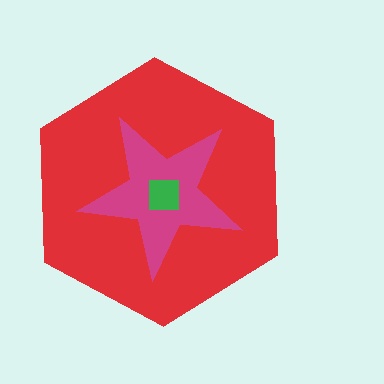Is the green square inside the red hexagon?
Yes.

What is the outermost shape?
The red hexagon.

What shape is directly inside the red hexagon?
The magenta star.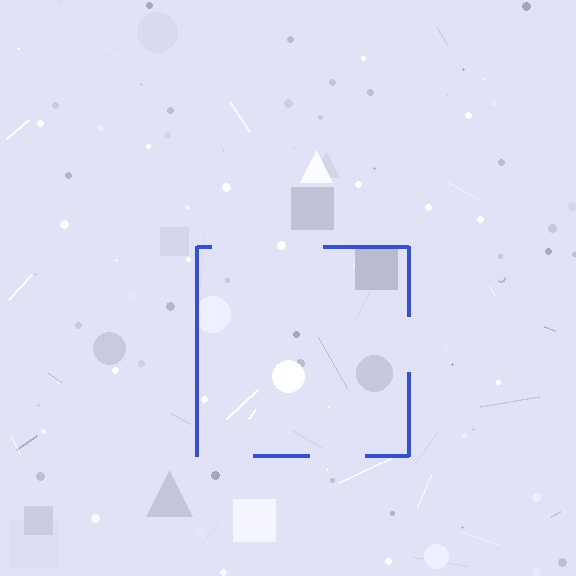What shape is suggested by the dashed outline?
The dashed outline suggests a square.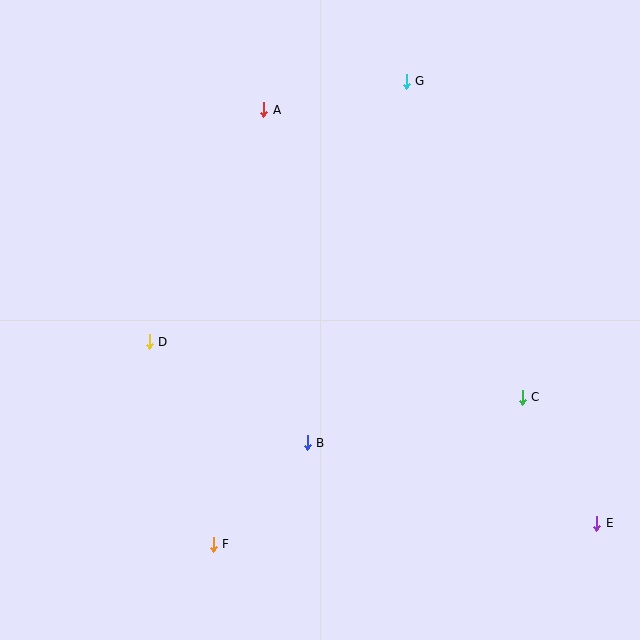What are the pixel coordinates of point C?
Point C is at (522, 397).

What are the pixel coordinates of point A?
Point A is at (264, 110).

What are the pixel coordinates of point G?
Point G is at (406, 81).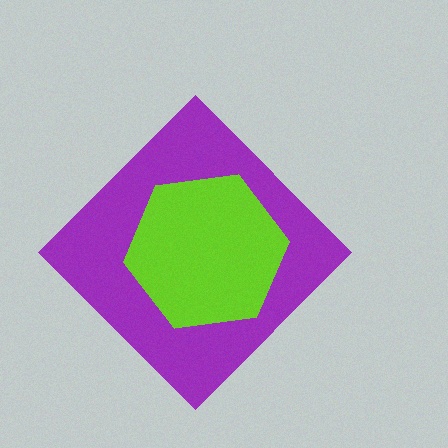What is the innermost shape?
The lime hexagon.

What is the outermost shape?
The purple diamond.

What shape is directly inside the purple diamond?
The lime hexagon.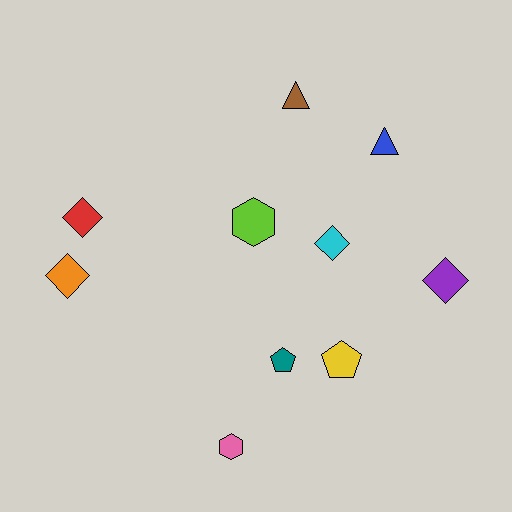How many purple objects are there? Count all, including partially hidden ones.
There is 1 purple object.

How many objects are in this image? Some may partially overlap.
There are 10 objects.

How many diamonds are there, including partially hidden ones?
There are 4 diamonds.